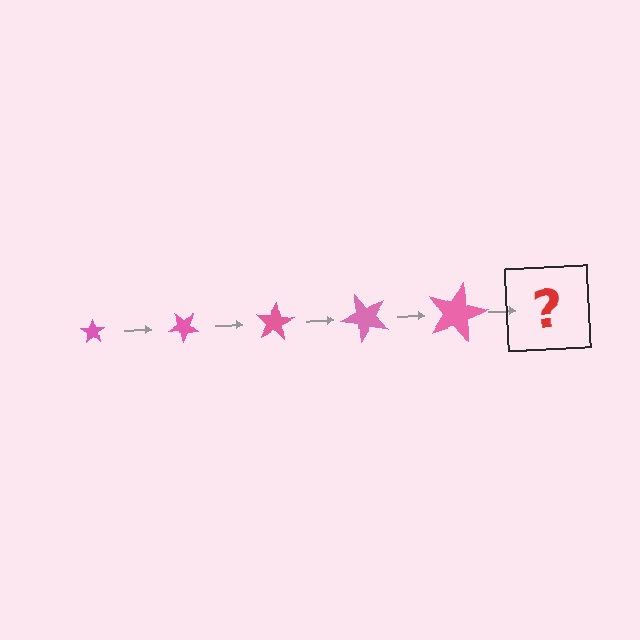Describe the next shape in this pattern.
It should be a star, larger than the previous one and rotated 200 degrees from the start.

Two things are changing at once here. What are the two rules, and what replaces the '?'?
The two rules are that the star grows larger each step and it rotates 40 degrees each step. The '?' should be a star, larger than the previous one and rotated 200 degrees from the start.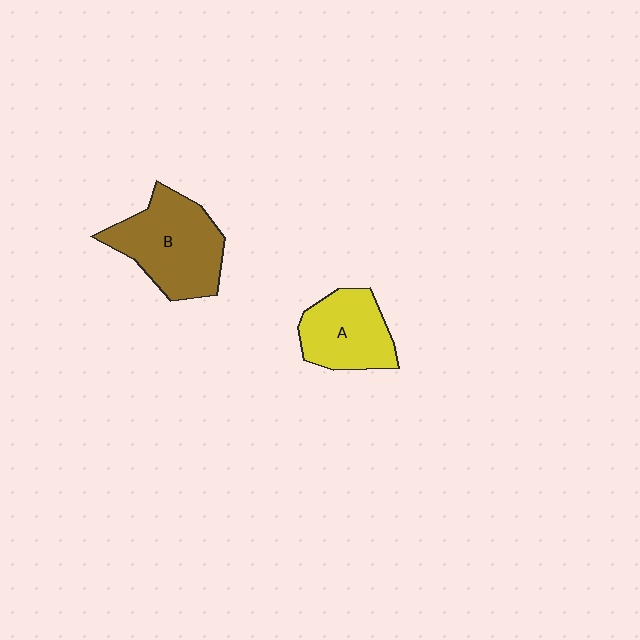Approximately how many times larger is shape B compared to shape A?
Approximately 1.4 times.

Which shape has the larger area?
Shape B (brown).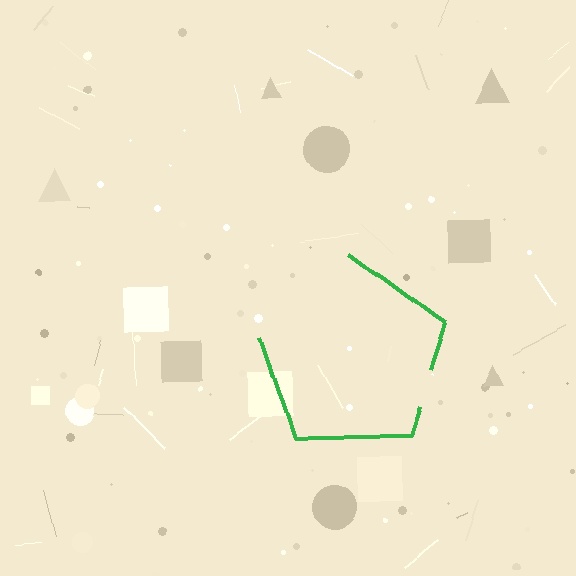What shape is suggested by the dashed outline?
The dashed outline suggests a pentagon.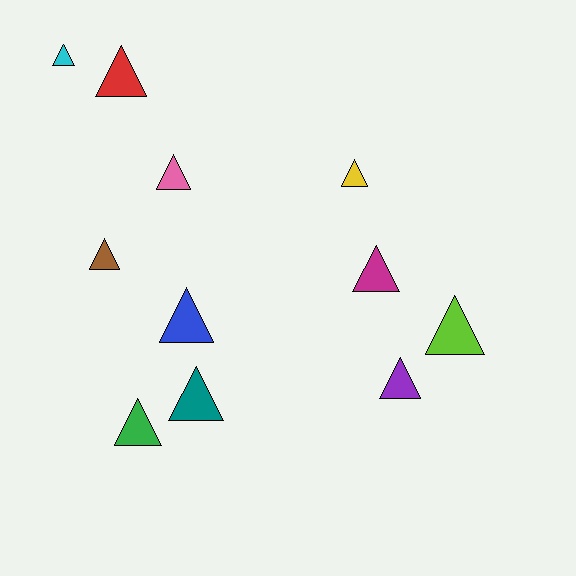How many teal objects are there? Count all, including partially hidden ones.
There is 1 teal object.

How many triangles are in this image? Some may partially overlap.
There are 11 triangles.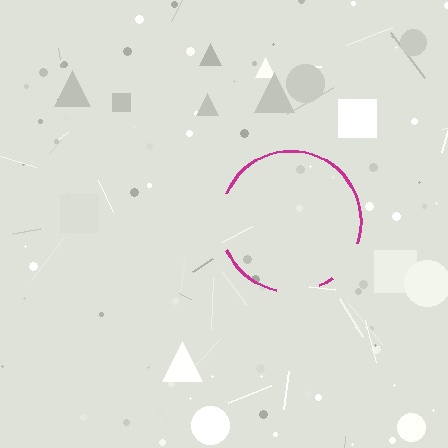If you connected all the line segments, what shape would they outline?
They would outline a circle.